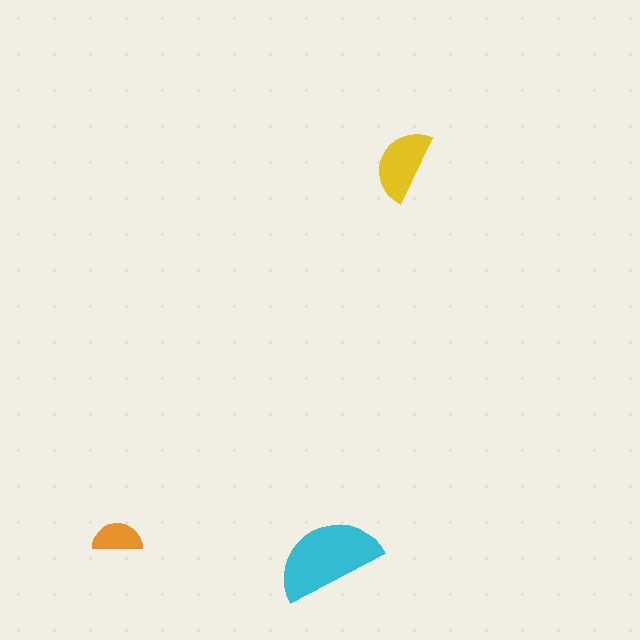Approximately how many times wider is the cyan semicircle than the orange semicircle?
About 2 times wider.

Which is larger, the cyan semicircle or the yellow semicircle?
The cyan one.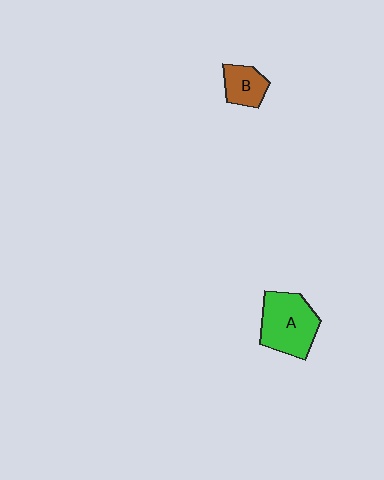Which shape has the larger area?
Shape A (green).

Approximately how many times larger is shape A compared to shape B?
Approximately 2.0 times.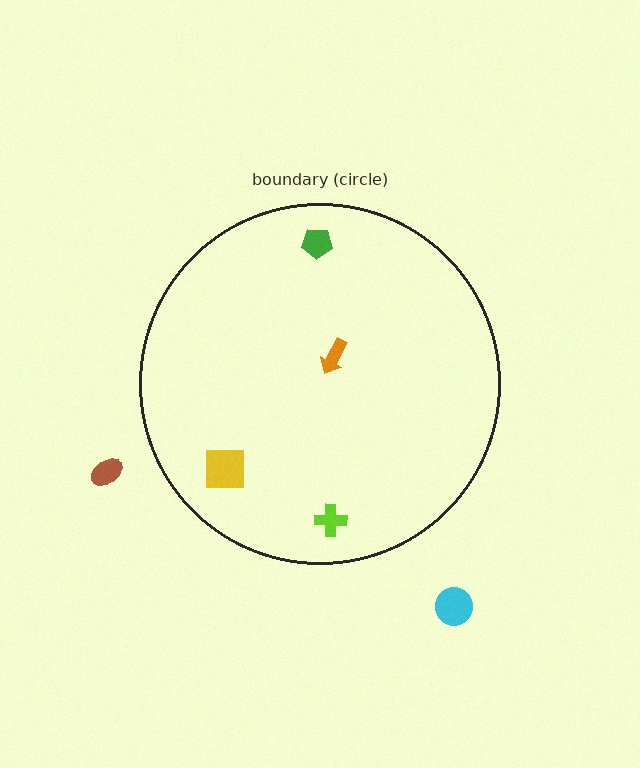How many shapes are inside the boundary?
4 inside, 2 outside.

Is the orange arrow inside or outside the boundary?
Inside.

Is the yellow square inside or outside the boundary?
Inside.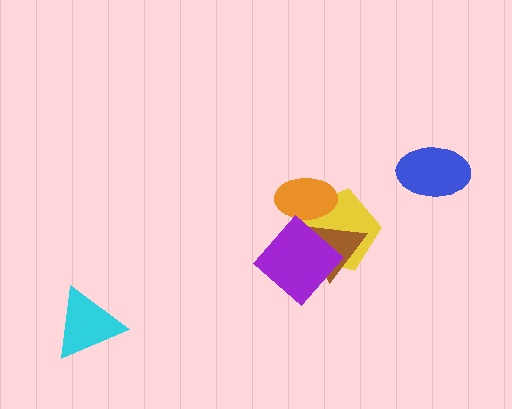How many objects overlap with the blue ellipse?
0 objects overlap with the blue ellipse.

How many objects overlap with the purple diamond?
2 objects overlap with the purple diamond.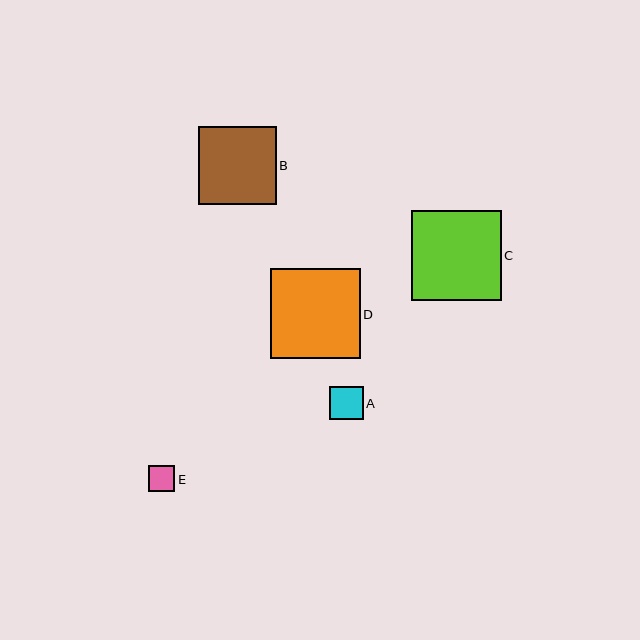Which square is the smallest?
Square E is the smallest with a size of approximately 26 pixels.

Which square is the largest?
Square C is the largest with a size of approximately 90 pixels.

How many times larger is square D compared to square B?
Square D is approximately 1.1 times the size of square B.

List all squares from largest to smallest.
From largest to smallest: C, D, B, A, E.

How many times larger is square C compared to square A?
Square C is approximately 2.7 times the size of square A.